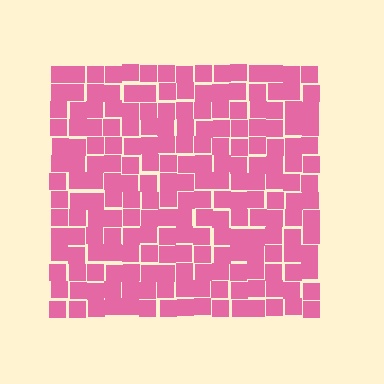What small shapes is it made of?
It is made of small squares.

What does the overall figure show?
The overall figure shows a square.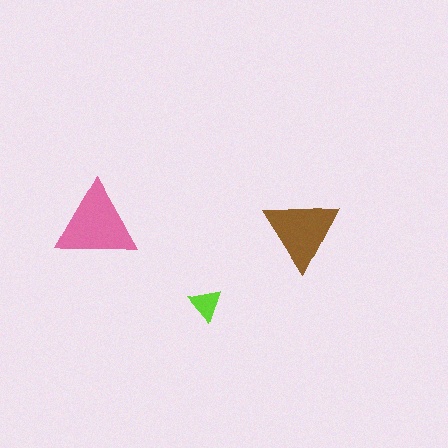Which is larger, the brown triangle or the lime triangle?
The brown one.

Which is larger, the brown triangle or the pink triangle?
The pink one.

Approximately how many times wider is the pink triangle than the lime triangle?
About 2.5 times wider.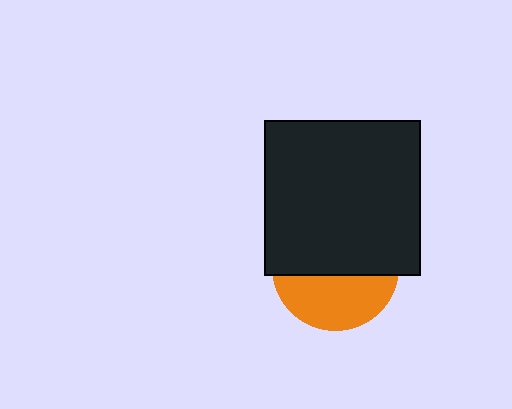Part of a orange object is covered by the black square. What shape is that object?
It is a circle.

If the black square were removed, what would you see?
You would see the complete orange circle.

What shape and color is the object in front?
The object in front is a black square.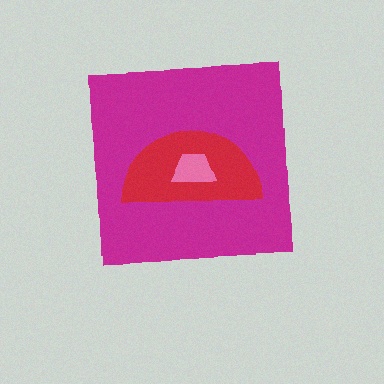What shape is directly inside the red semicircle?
The pink trapezoid.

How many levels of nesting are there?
3.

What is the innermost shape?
The pink trapezoid.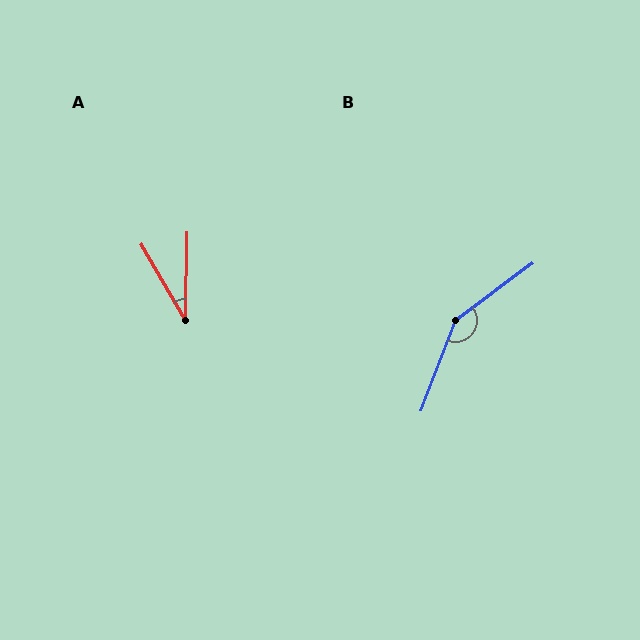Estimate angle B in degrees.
Approximately 147 degrees.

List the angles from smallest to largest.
A (32°), B (147°).